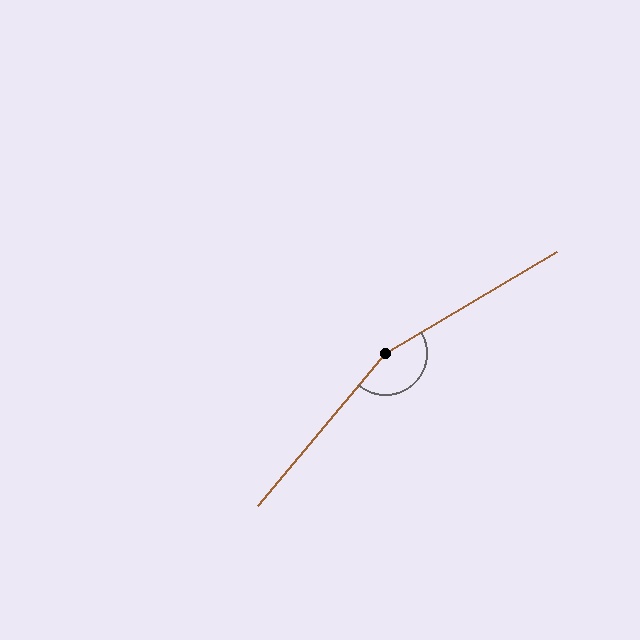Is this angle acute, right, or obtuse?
It is obtuse.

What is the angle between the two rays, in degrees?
Approximately 160 degrees.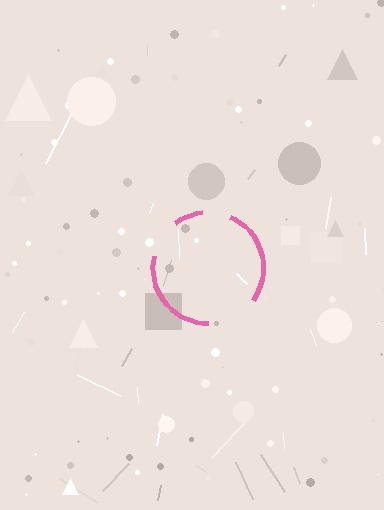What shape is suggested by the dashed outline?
The dashed outline suggests a circle.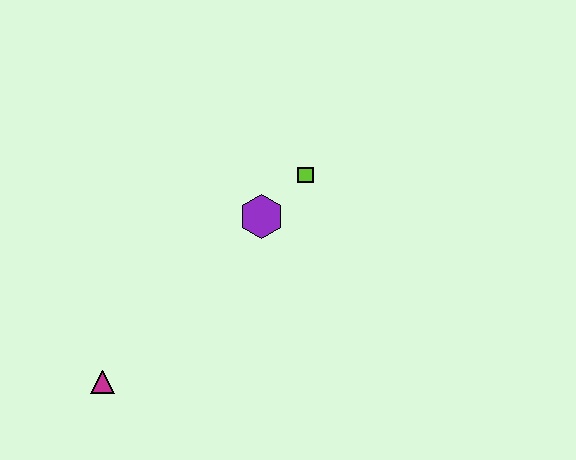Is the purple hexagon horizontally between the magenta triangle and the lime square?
Yes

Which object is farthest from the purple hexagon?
The magenta triangle is farthest from the purple hexagon.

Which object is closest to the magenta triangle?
The purple hexagon is closest to the magenta triangle.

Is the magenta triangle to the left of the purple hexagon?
Yes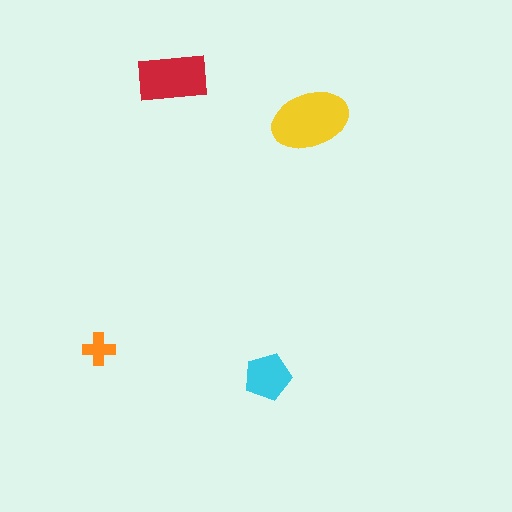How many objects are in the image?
There are 4 objects in the image.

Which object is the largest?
The yellow ellipse.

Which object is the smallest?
The orange cross.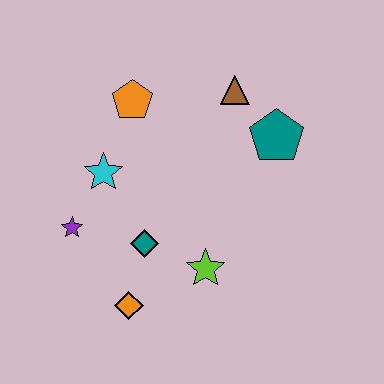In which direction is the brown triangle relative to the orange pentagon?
The brown triangle is to the right of the orange pentagon.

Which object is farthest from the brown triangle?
The orange diamond is farthest from the brown triangle.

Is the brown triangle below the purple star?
No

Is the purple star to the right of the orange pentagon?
No